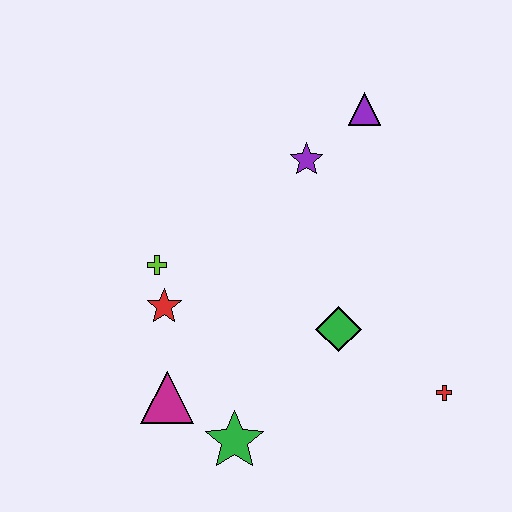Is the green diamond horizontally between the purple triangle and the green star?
Yes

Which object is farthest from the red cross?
The lime cross is farthest from the red cross.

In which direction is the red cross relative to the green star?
The red cross is to the right of the green star.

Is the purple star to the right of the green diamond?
No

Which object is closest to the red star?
The lime cross is closest to the red star.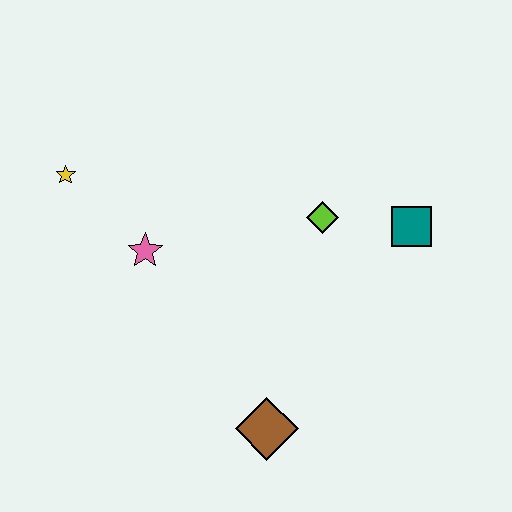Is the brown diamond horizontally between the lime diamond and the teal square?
No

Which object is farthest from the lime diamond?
The yellow star is farthest from the lime diamond.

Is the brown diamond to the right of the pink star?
Yes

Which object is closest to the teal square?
The lime diamond is closest to the teal square.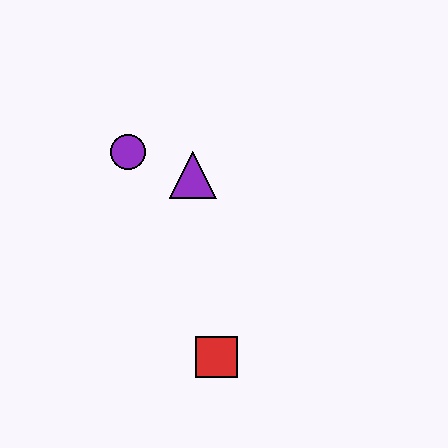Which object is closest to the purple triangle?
The purple circle is closest to the purple triangle.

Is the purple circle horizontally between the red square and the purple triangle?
No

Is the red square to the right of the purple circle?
Yes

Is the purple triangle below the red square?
No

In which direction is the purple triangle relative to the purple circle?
The purple triangle is to the right of the purple circle.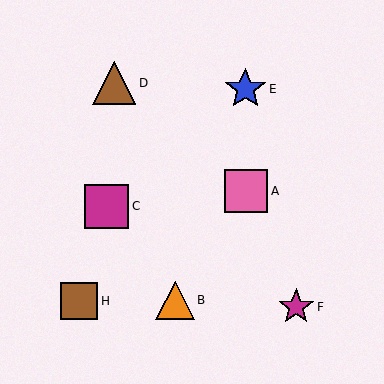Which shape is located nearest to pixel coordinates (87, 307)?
The brown square (labeled H) at (79, 301) is nearest to that location.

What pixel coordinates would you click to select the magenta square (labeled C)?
Click at (107, 206) to select the magenta square C.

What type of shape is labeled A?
Shape A is a pink square.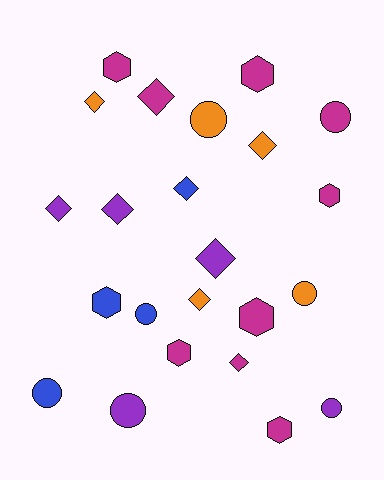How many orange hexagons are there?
There are no orange hexagons.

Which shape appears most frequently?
Diamond, with 9 objects.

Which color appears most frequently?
Magenta, with 9 objects.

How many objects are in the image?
There are 23 objects.